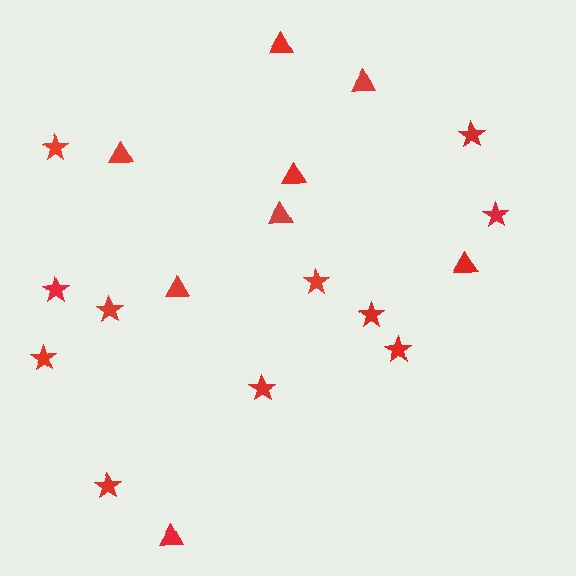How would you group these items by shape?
There are 2 groups: one group of stars (11) and one group of triangles (8).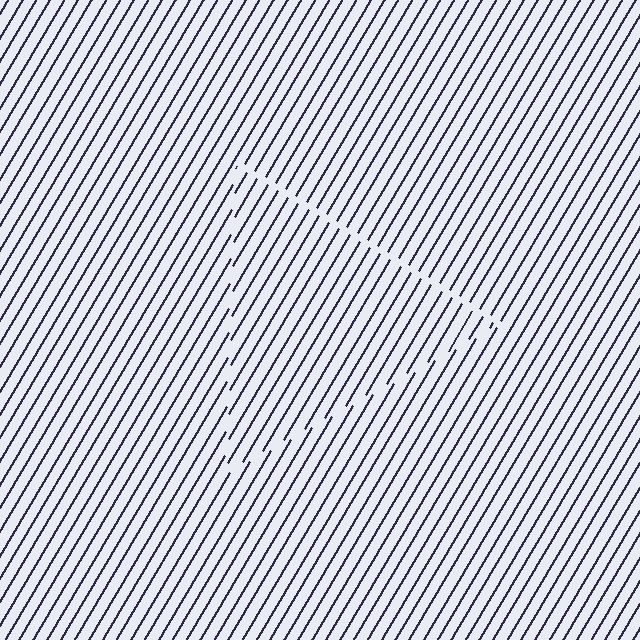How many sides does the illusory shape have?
3 sides — the line-ends trace a triangle.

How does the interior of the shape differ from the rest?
The interior of the shape contains the same grating, shifted by half a period — the contour is defined by the phase discontinuity where line-ends from the inner and outer gratings abut.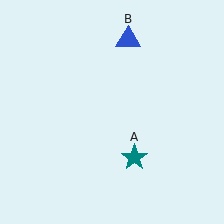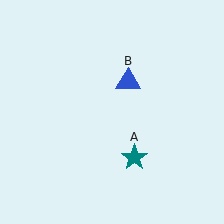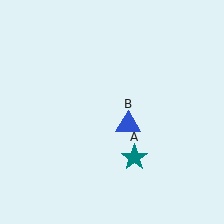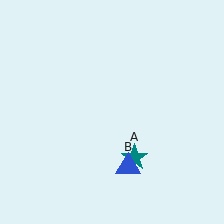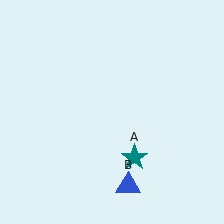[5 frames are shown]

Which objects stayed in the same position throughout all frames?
Teal star (object A) remained stationary.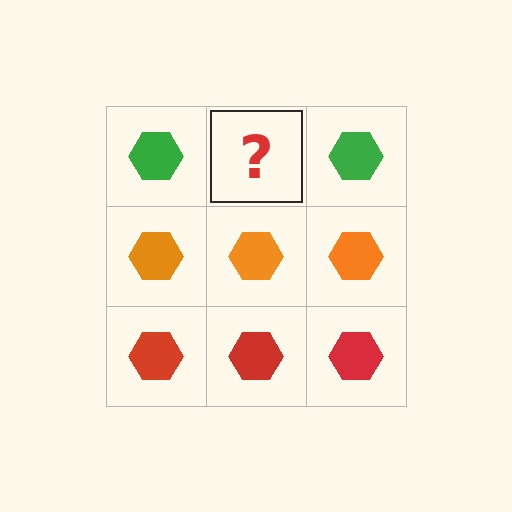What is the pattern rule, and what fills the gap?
The rule is that each row has a consistent color. The gap should be filled with a green hexagon.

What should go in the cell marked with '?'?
The missing cell should contain a green hexagon.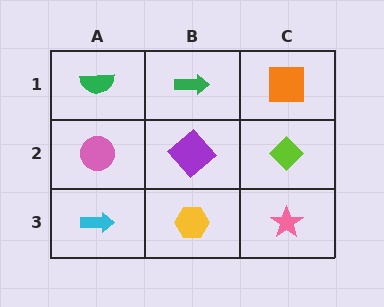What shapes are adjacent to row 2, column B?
A green arrow (row 1, column B), a yellow hexagon (row 3, column B), a pink circle (row 2, column A), a lime diamond (row 2, column C).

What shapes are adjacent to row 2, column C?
An orange square (row 1, column C), a pink star (row 3, column C), a purple diamond (row 2, column B).